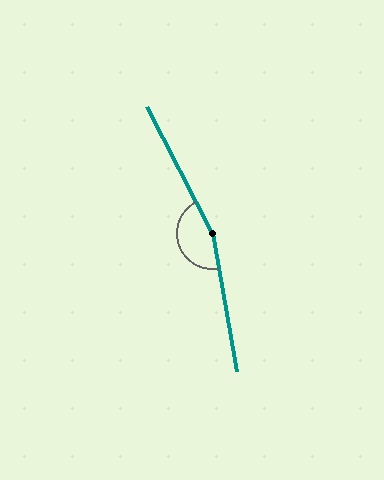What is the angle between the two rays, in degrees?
Approximately 163 degrees.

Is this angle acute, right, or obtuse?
It is obtuse.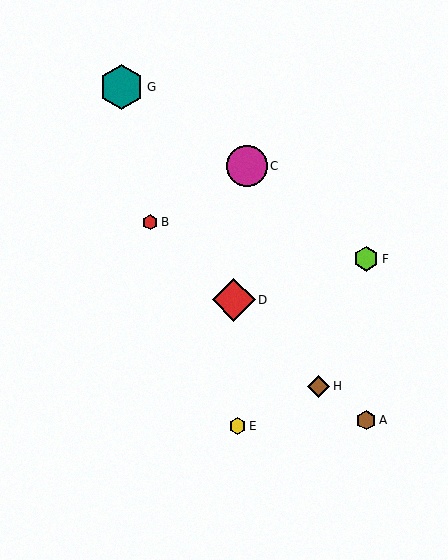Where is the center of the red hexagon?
The center of the red hexagon is at (150, 222).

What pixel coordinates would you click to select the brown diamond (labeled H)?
Click at (319, 386) to select the brown diamond H.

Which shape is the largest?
The teal hexagon (labeled G) is the largest.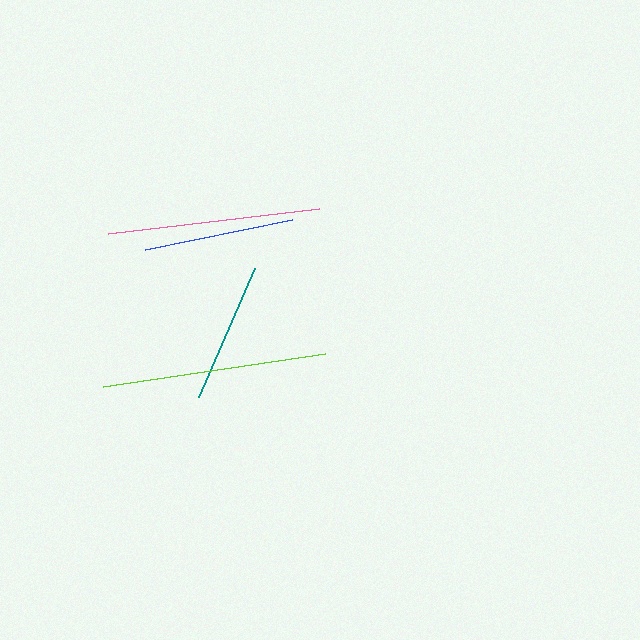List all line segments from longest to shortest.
From longest to shortest: lime, pink, blue, teal.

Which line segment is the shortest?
The teal line is the shortest at approximately 140 pixels.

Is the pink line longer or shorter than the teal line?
The pink line is longer than the teal line.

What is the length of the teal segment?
The teal segment is approximately 140 pixels long.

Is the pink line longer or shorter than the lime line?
The lime line is longer than the pink line.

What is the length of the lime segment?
The lime segment is approximately 225 pixels long.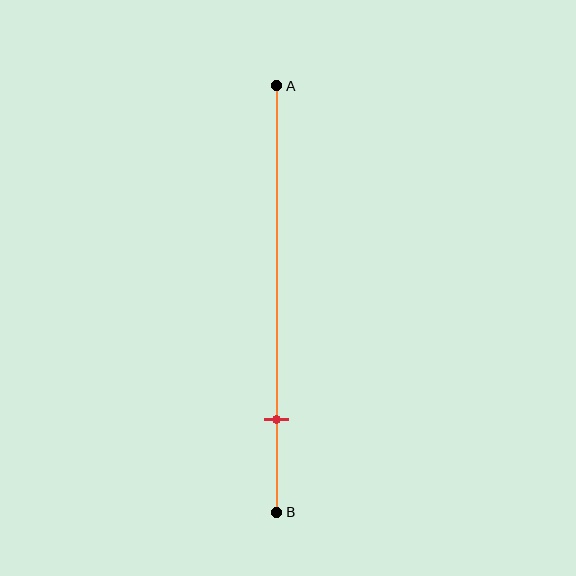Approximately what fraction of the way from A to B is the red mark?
The red mark is approximately 80% of the way from A to B.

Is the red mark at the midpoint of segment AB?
No, the mark is at about 80% from A, not at the 50% midpoint.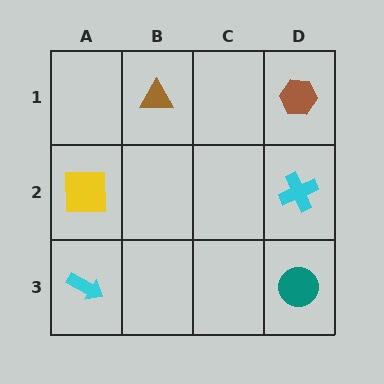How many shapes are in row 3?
2 shapes.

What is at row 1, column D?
A brown hexagon.